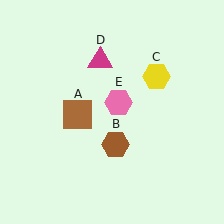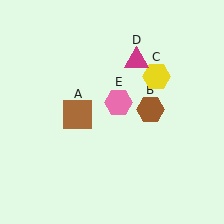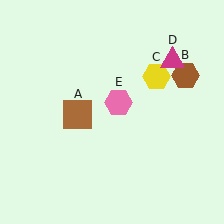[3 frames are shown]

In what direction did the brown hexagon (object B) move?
The brown hexagon (object B) moved up and to the right.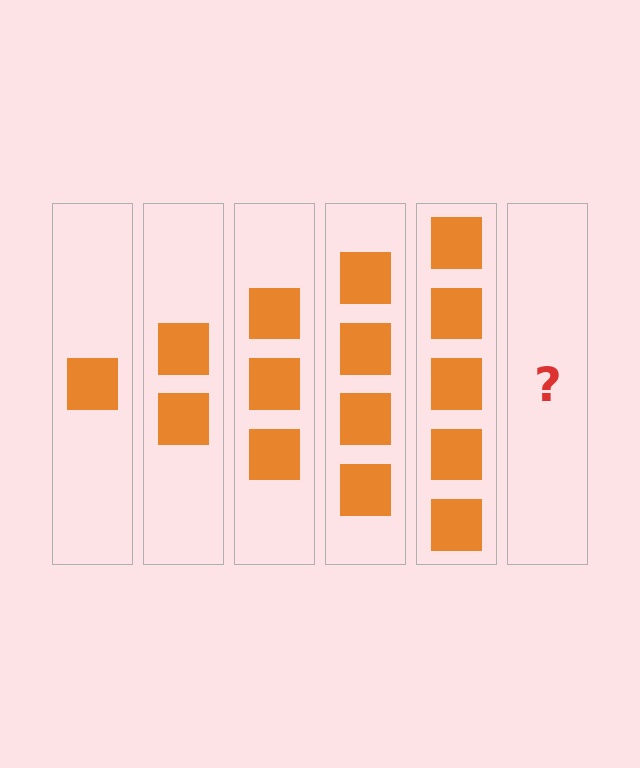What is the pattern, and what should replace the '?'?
The pattern is that each step adds one more square. The '?' should be 6 squares.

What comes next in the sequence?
The next element should be 6 squares.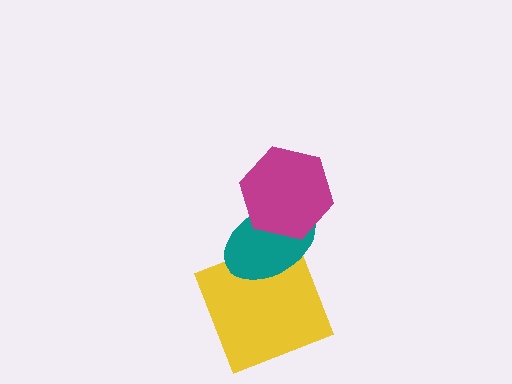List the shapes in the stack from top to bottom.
From top to bottom: the magenta hexagon, the teal ellipse, the yellow square.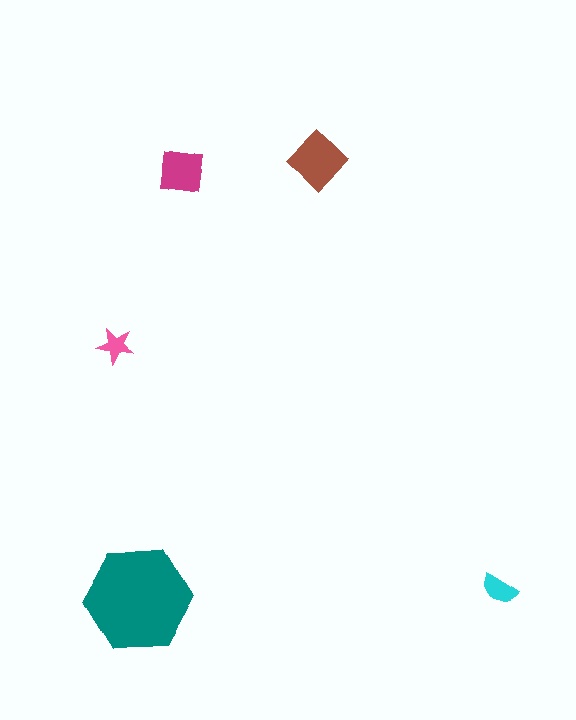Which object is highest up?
The brown diamond is topmost.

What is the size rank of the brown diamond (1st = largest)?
2nd.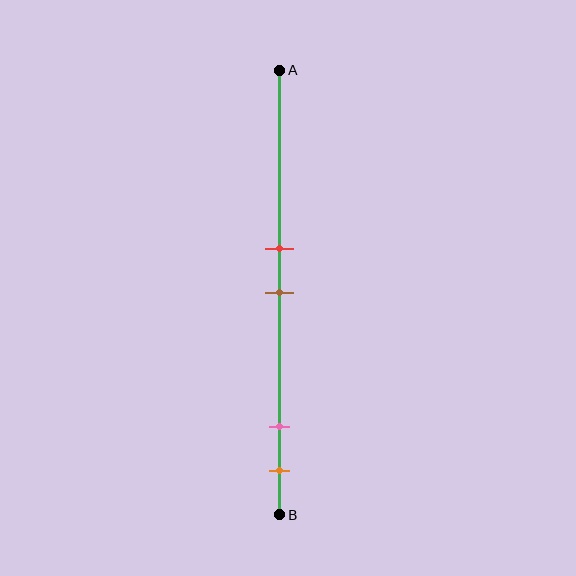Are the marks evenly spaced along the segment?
No, the marks are not evenly spaced.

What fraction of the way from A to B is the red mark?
The red mark is approximately 40% (0.4) of the way from A to B.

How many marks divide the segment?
There are 4 marks dividing the segment.